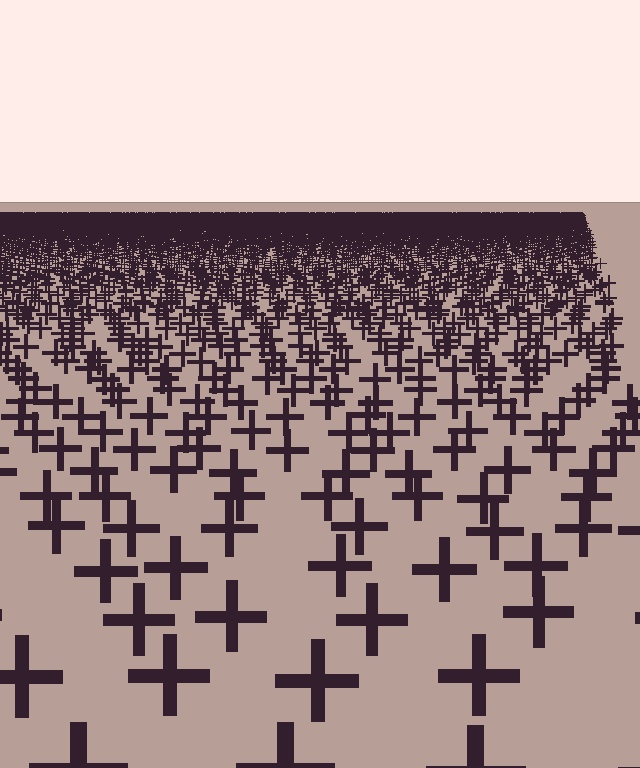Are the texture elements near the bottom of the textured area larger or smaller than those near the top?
Larger. Near the bottom, elements are closer to the viewer and appear at a bigger on-screen size.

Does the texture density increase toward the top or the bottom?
Density increases toward the top.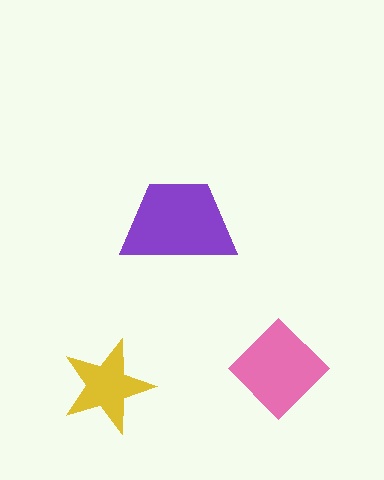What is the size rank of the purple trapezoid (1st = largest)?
1st.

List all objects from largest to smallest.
The purple trapezoid, the pink diamond, the yellow star.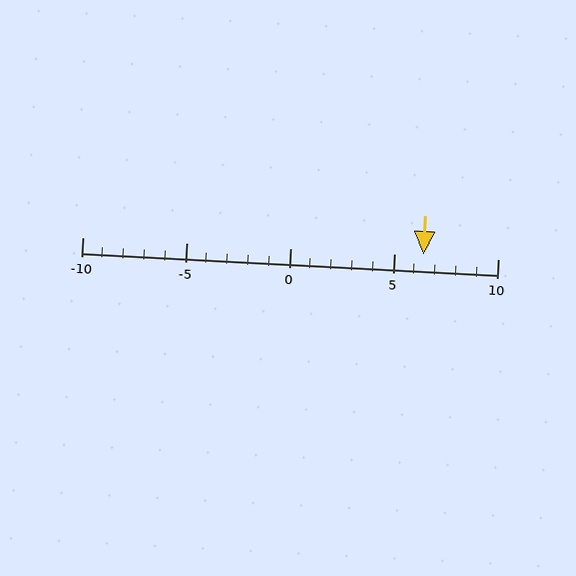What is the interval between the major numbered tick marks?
The major tick marks are spaced 5 units apart.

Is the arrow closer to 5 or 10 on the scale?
The arrow is closer to 5.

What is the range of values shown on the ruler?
The ruler shows values from -10 to 10.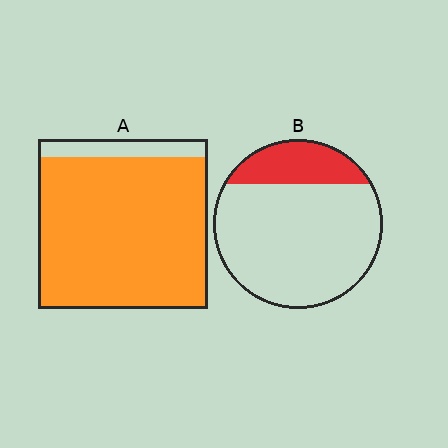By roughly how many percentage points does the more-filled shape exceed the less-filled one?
By roughly 70 percentage points (A over B).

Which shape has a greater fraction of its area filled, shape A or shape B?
Shape A.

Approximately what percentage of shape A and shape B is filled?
A is approximately 90% and B is approximately 20%.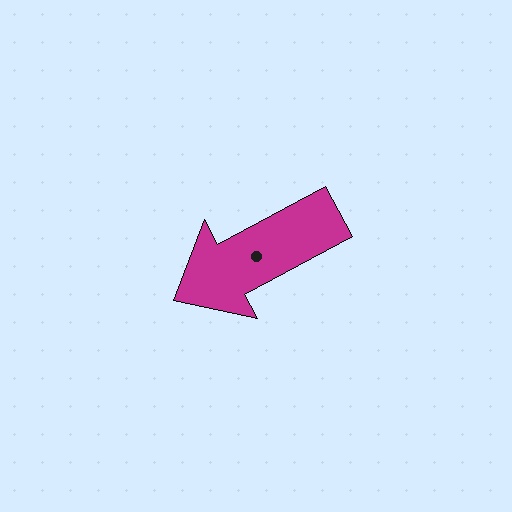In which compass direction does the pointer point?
Southwest.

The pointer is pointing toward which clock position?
Roughly 8 o'clock.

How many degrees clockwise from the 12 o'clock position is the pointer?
Approximately 242 degrees.